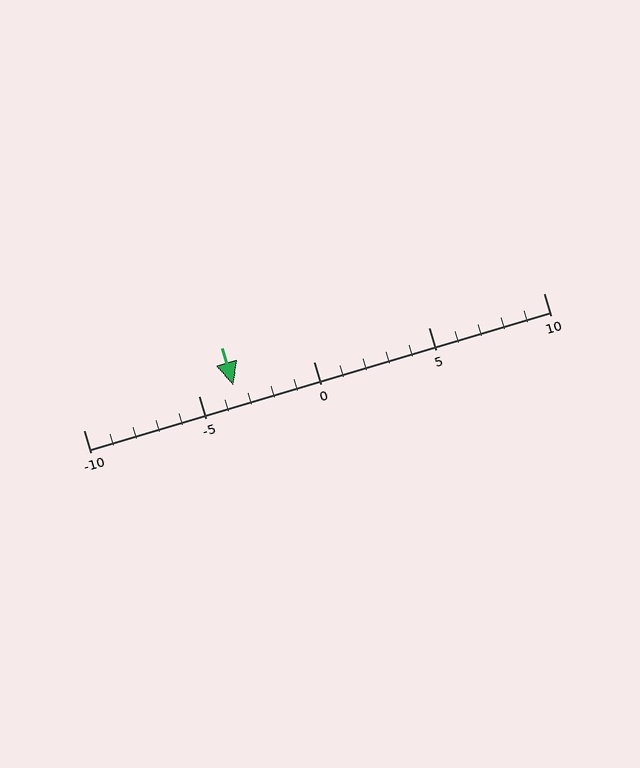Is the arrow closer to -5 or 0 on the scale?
The arrow is closer to -5.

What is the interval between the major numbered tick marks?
The major tick marks are spaced 5 units apart.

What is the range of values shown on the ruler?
The ruler shows values from -10 to 10.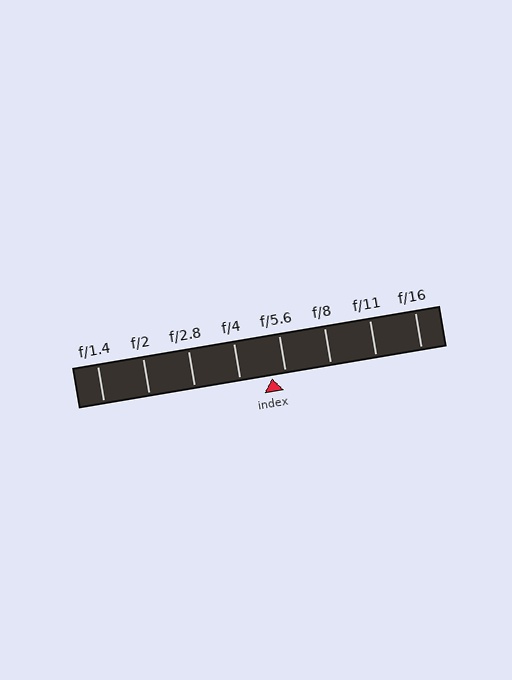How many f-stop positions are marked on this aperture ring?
There are 8 f-stop positions marked.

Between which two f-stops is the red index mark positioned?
The index mark is between f/4 and f/5.6.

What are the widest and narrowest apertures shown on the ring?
The widest aperture shown is f/1.4 and the narrowest is f/16.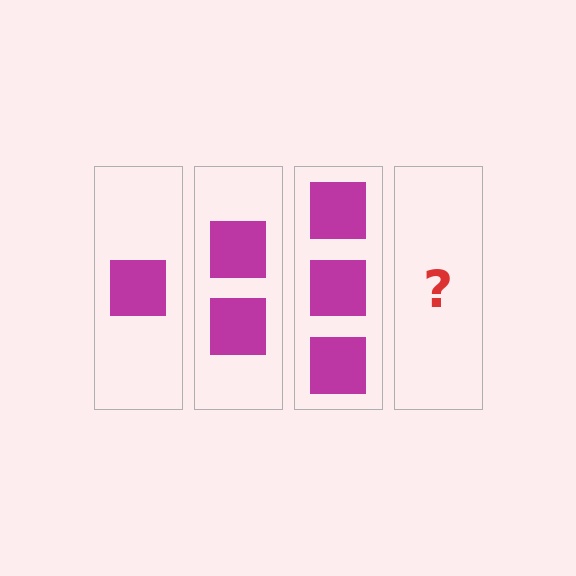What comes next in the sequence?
The next element should be 4 squares.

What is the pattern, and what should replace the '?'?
The pattern is that each step adds one more square. The '?' should be 4 squares.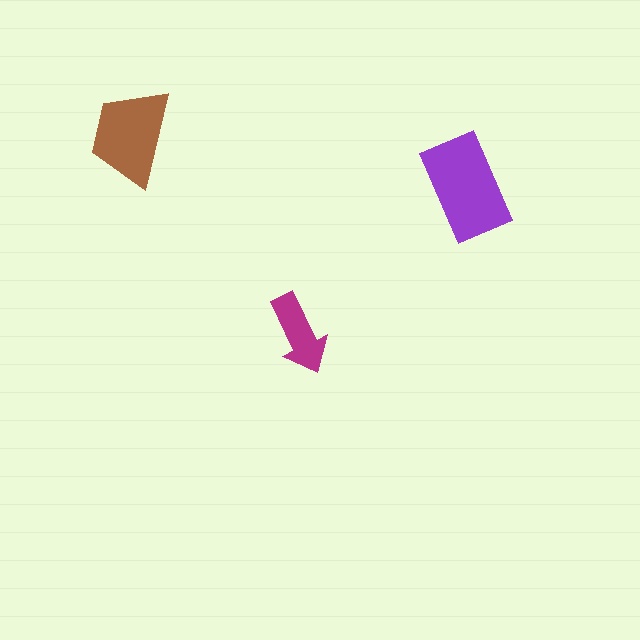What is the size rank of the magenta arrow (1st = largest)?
3rd.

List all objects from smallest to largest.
The magenta arrow, the brown trapezoid, the purple rectangle.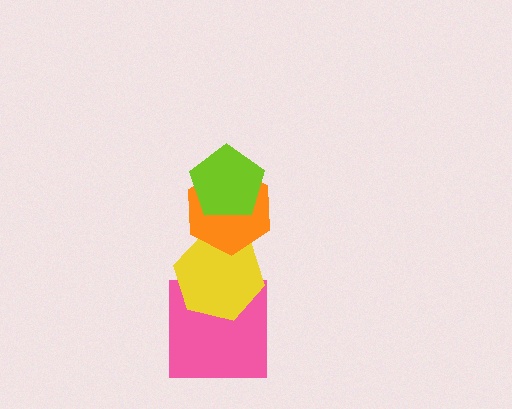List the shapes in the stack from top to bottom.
From top to bottom: the lime pentagon, the orange hexagon, the yellow hexagon, the pink square.